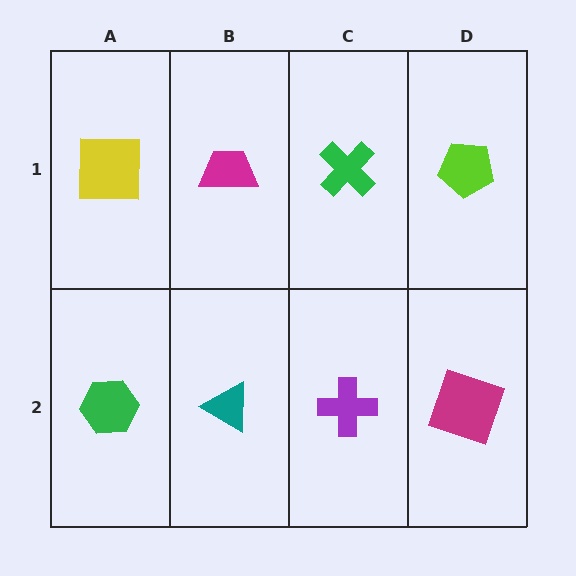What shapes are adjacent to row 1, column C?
A purple cross (row 2, column C), a magenta trapezoid (row 1, column B), a lime pentagon (row 1, column D).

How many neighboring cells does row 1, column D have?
2.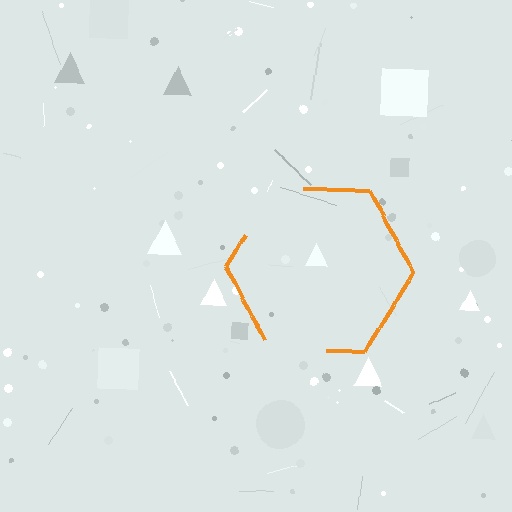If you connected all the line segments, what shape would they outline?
They would outline a hexagon.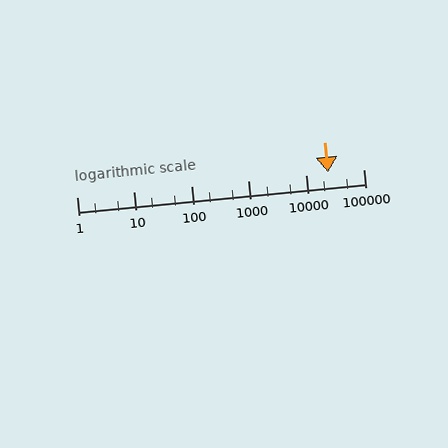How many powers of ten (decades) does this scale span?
The scale spans 5 decades, from 1 to 100000.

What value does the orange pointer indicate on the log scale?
The pointer indicates approximately 24000.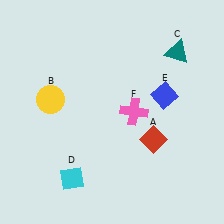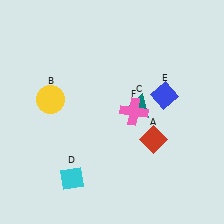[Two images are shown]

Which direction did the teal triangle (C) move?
The teal triangle (C) moved down.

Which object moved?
The teal triangle (C) moved down.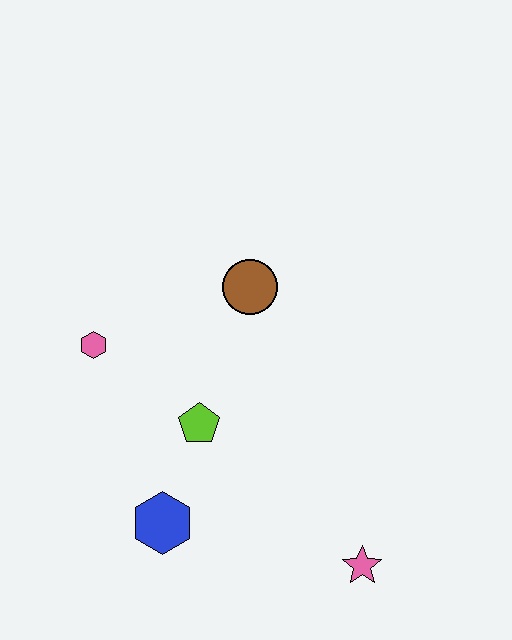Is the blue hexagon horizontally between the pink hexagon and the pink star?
Yes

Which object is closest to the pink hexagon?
The lime pentagon is closest to the pink hexagon.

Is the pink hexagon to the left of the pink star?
Yes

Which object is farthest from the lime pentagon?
The pink star is farthest from the lime pentagon.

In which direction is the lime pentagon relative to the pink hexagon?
The lime pentagon is to the right of the pink hexagon.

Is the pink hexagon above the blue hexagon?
Yes